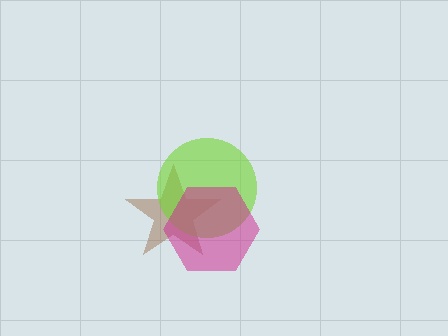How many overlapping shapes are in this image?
There are 3 overlapping shapes in the image.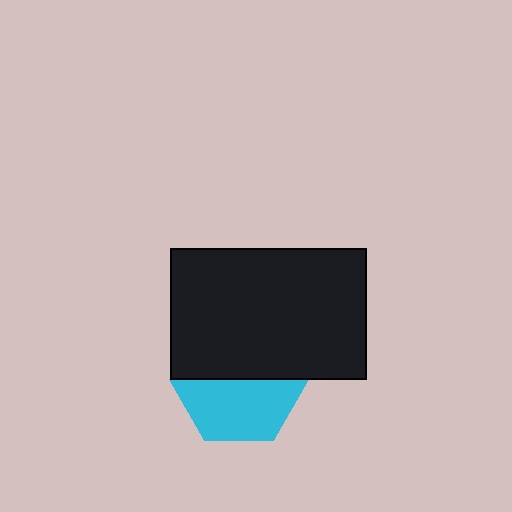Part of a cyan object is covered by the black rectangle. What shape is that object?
It is a hexagon.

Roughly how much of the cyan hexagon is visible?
About half of it is visible (roughly 51%).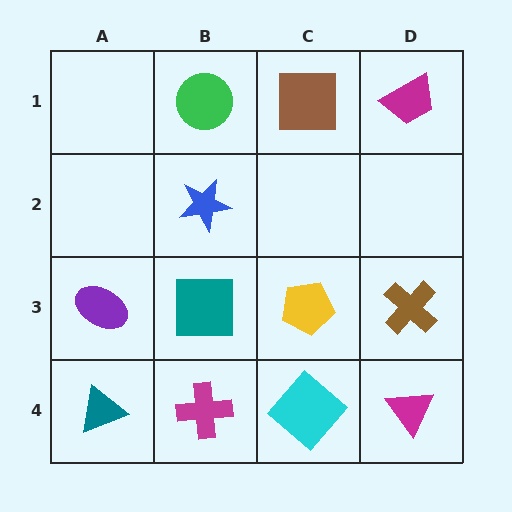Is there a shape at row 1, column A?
No, that cell is empty.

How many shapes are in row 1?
3 shapes.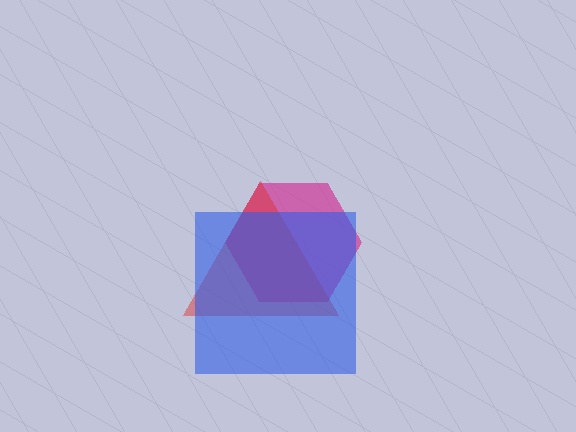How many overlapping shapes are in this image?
There are 3 overlapping shapes in the image.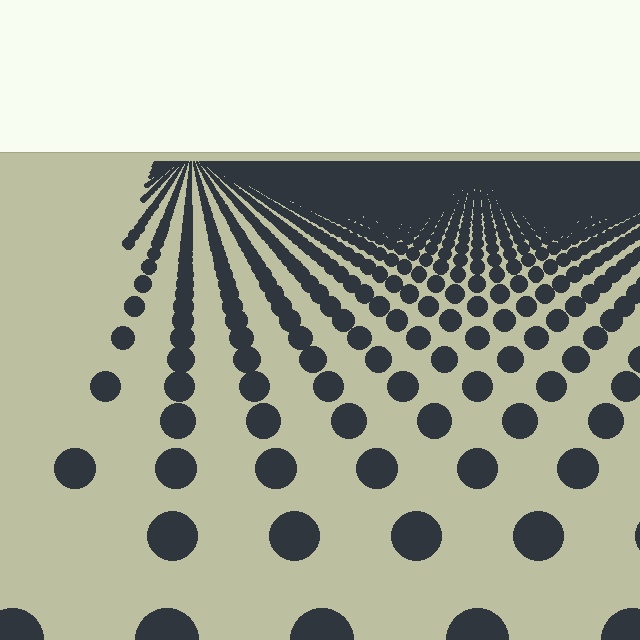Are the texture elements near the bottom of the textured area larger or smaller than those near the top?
Larger. Near the bottom, elements are closer to the viewer and appear at a bigger on-screen size.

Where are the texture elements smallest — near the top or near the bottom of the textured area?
Near the top.